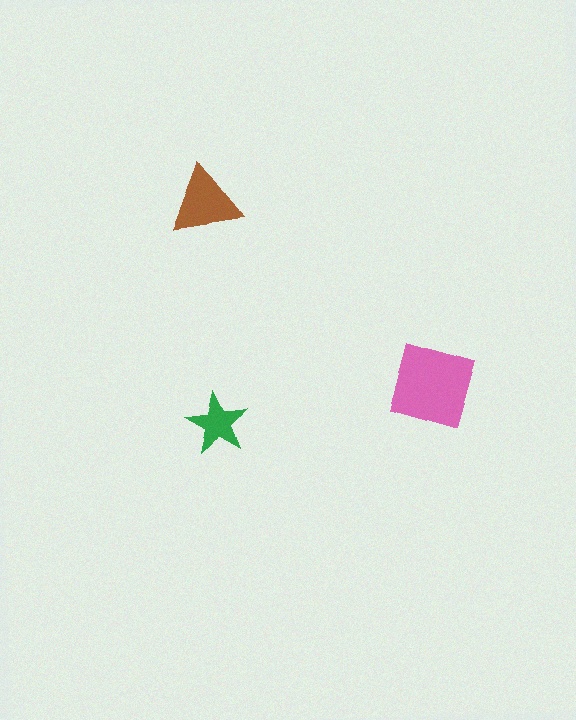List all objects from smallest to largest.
The green star, the brown triangle, the pink diamond.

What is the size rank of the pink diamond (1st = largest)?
1st.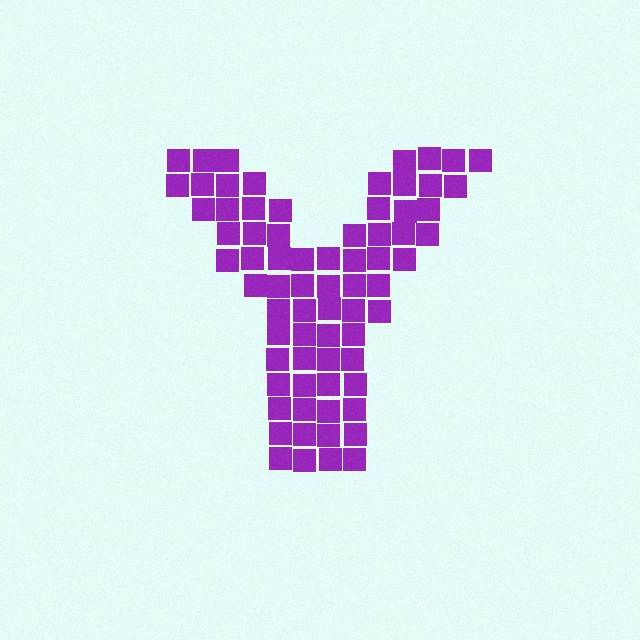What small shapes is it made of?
It is made of small squares.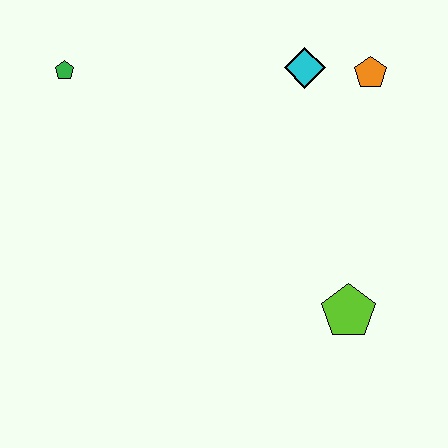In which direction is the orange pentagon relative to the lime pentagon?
The orange pentagon is above the lime pentagon.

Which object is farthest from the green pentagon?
The lime pentagon is farthest from the green pentagon.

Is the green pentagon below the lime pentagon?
No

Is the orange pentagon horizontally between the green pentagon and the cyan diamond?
No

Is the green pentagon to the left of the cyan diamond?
Yes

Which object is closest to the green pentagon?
The cyan diamond is closest to the green pentagon.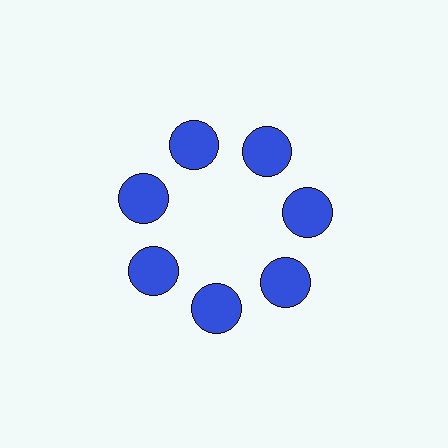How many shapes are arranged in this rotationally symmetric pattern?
There are 7 shapes, arranged in 7 groups of 1.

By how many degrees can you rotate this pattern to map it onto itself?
The pattern maps onto itself every 51 degrees of rotation.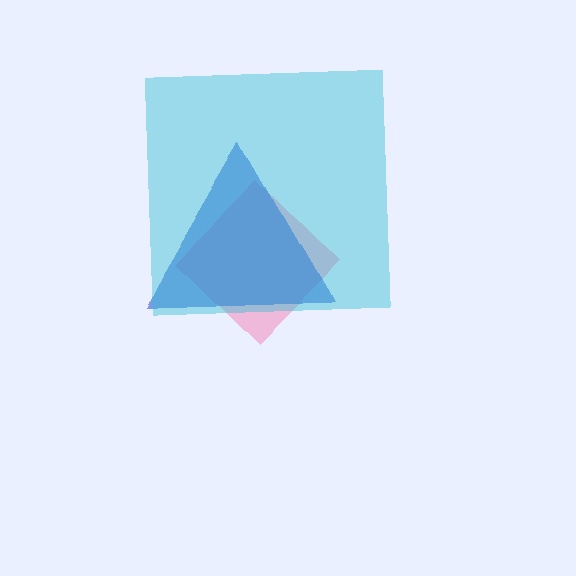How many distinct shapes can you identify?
There are 3 distinct shapes: a pink diamond, a blue triangle, a cyan square.